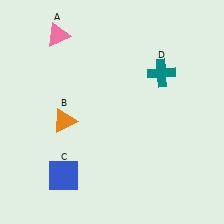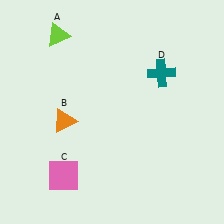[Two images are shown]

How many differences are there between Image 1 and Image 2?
There are 2 differences between the two images.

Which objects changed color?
A changed from pink to lime. C changed from blue to pink.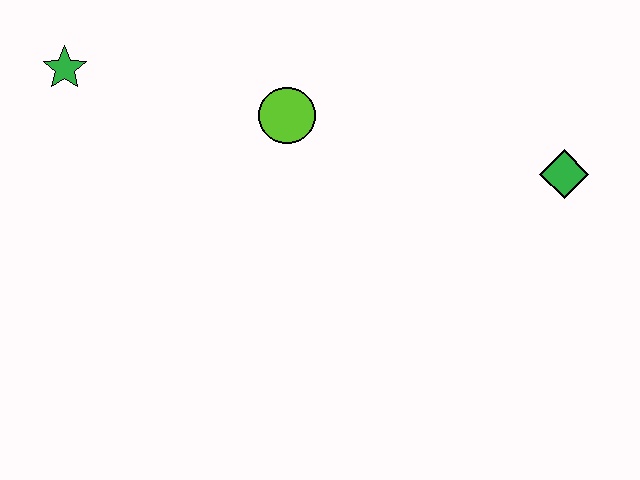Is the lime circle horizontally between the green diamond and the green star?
Yes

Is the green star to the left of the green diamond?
Yes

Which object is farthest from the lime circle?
The green diamond is farthest from the lime circle.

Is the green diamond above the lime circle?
No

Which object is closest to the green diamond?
The lime circle is closest to the green diamond.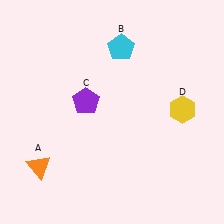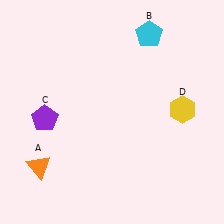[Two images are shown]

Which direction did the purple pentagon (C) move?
The purple pentagon (C) moved left.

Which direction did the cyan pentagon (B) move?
The cyan pentagon (B) moved right.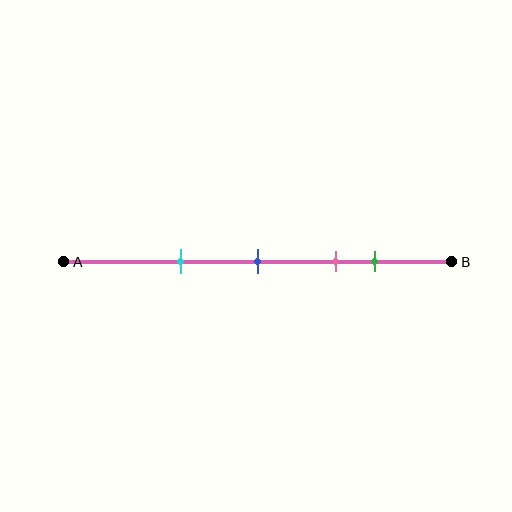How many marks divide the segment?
There are 4 marks dividing the segment.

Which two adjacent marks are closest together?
The pink and green marks are the closest adjacent pair.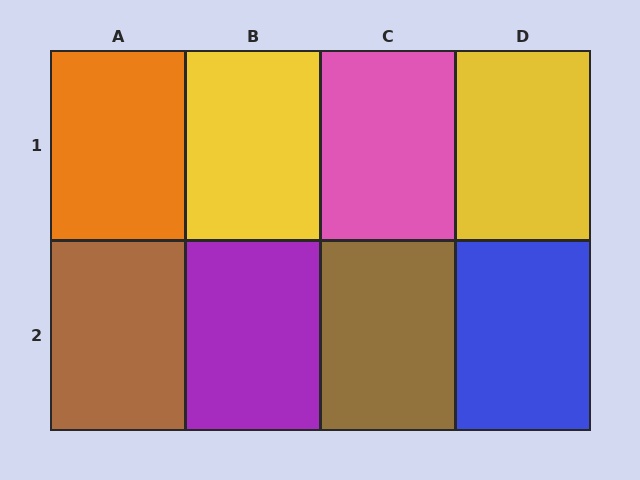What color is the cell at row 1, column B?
Yellow.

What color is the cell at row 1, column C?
Pink.